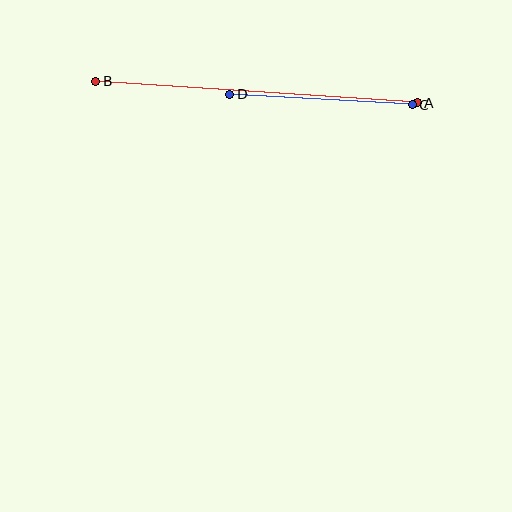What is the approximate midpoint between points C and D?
The midpoint is at approximately (321, 99) pixels.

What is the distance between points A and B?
The distance is approximately 322 pixels.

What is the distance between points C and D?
The distance is approximately 183 pixels.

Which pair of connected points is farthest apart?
Points A and B are farthest apart.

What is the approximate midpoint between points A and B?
The midpoint is at approximately (256, 92) pixels.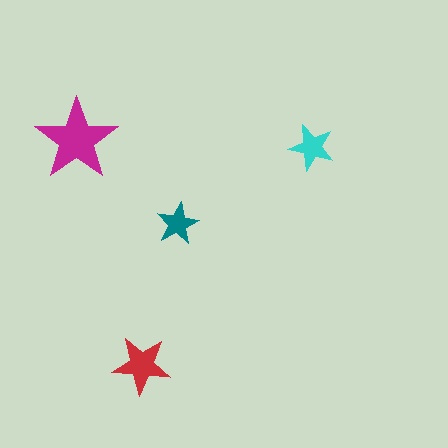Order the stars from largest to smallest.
the magenta one, the red one, the cyan one, the teal one.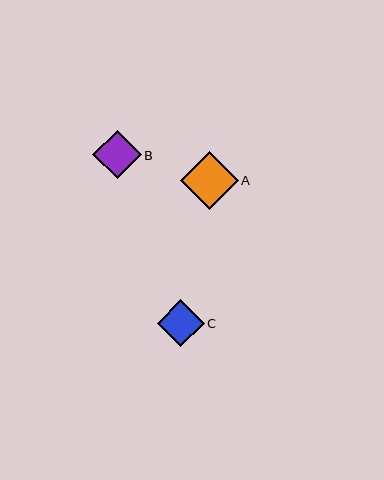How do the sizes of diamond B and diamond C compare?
Diamond B and diamond C are approximately the same size.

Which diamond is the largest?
Diamond A is the largest with a size of approximately 58 pixels.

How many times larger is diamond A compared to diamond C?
Diamond A is approximately 1.2 times the size of diamond C.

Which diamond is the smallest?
Diamond C is the smallest with a size of approximately 47 pixels.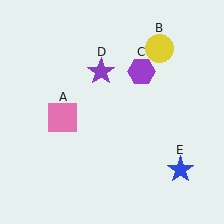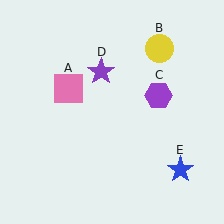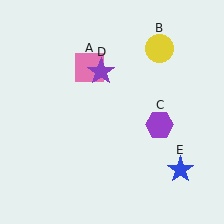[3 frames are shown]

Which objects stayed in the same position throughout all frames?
Yellow circle (object B) and purple star (object D) and blue star (object E) remained stationary.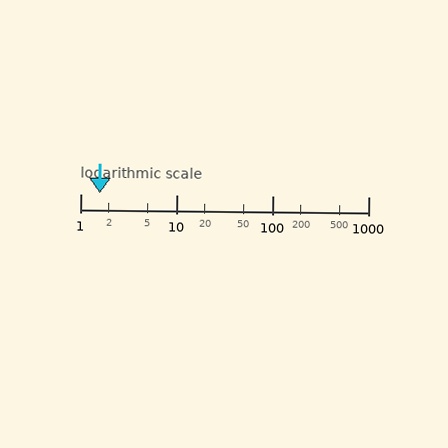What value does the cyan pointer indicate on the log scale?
The pointer indicates approximately 1.6.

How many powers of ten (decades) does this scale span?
The scale spans 3 decades, from 1 to 1000.